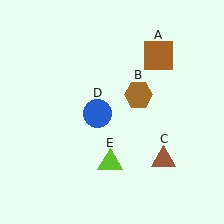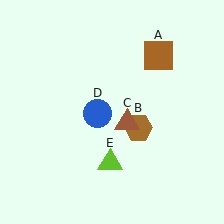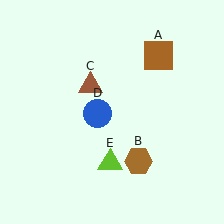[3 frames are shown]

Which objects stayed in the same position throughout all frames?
Brown square (object A) and blue circle (object D) and lime triangle (object E) remained stationary.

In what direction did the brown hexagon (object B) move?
The brown hexagon (object B) moved down.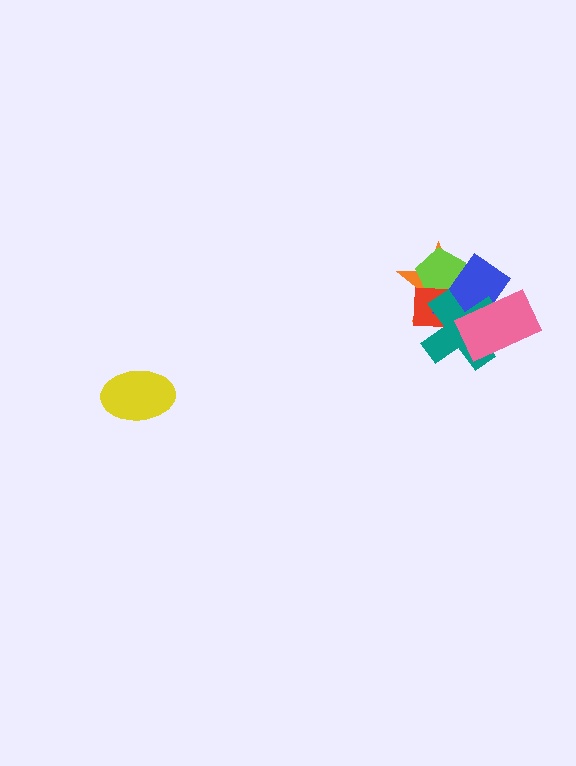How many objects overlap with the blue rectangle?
5 objects overlap with the blue rectangle.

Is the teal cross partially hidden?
Yes, it is partially covered by another shape.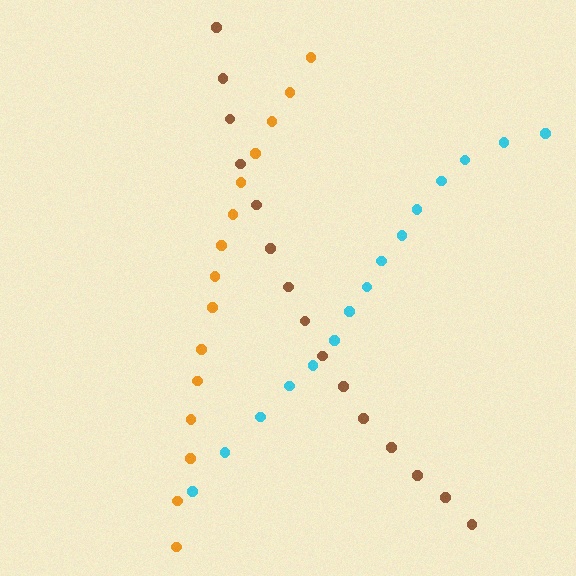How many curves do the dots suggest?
There are 3 distinct paths.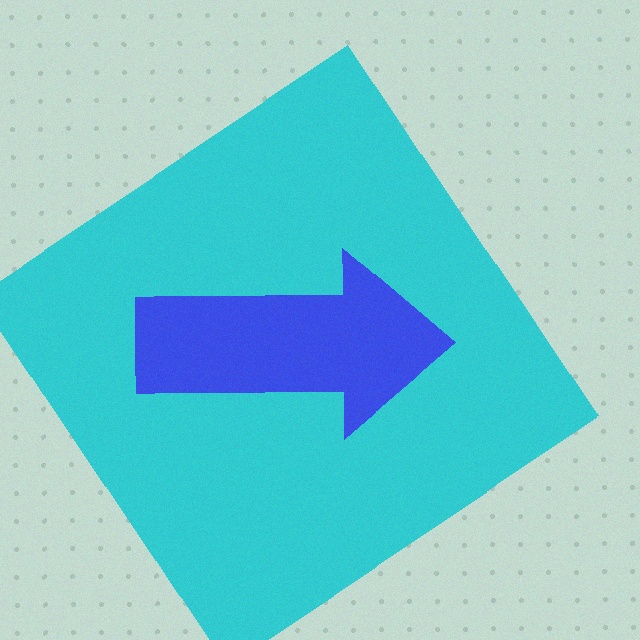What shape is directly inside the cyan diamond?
The blue arrow.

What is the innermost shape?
The blue arrow.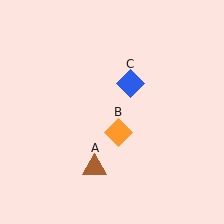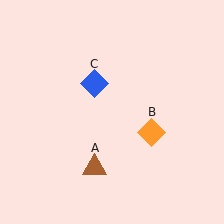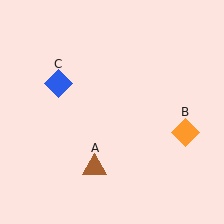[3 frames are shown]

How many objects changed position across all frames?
2 objects changed position: orange diamond (object B), blue diamond (object C).